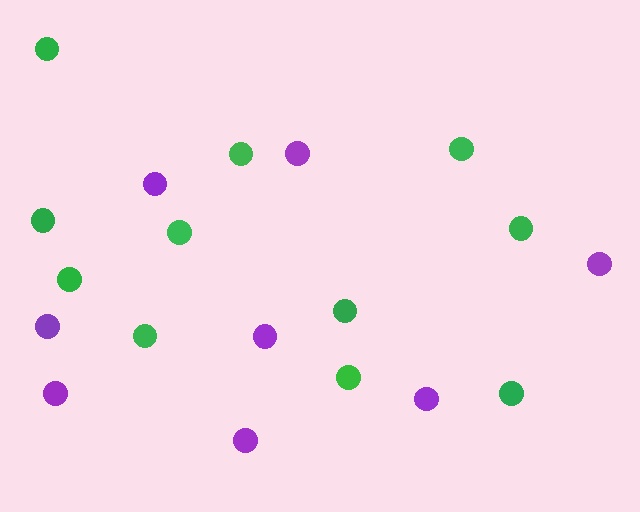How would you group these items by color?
There are 2 groups: one group of green circles (11) and one group of purple circles (8).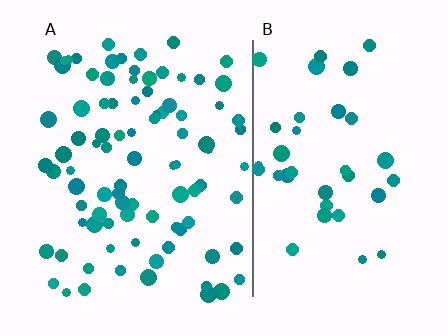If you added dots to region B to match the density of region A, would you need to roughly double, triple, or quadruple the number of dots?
Approximately double.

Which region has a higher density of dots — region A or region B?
A (the left).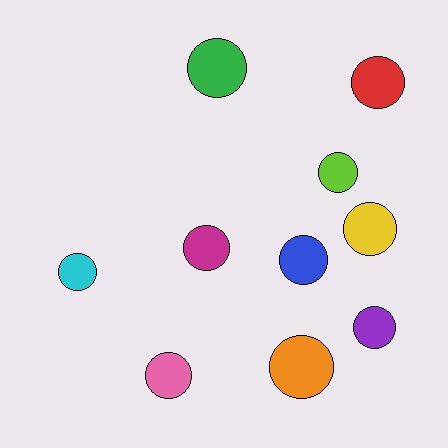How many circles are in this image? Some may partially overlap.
There are 10 circles.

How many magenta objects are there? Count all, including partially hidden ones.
There is 1 magenta object.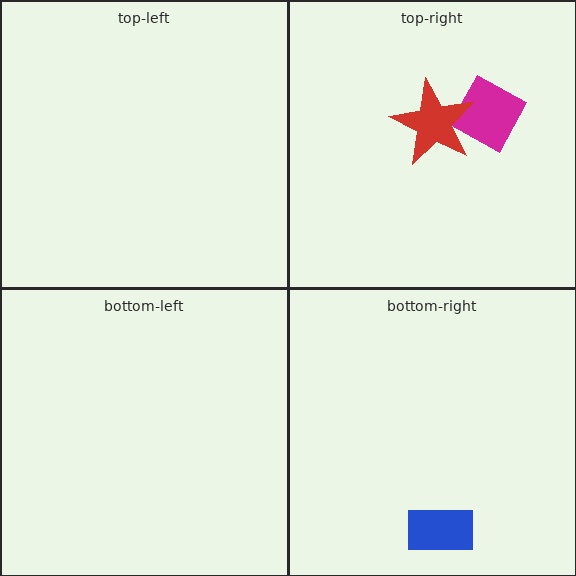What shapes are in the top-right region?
The magenta diamond, the red star.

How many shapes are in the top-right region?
2.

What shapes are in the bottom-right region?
The blue rectangle.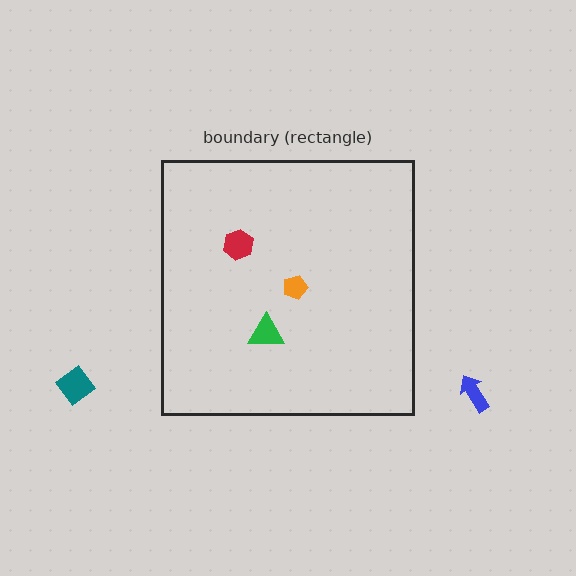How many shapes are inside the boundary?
3 inside, 2 outside.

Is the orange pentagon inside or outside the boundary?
Inside.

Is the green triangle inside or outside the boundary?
Inside.